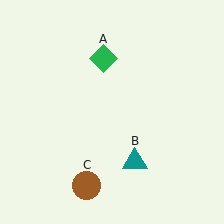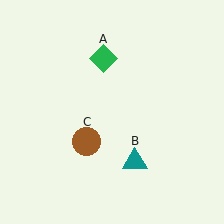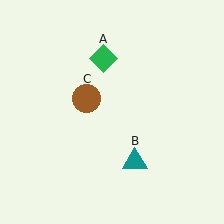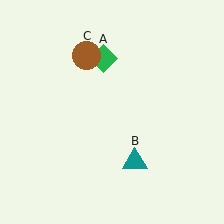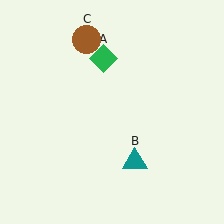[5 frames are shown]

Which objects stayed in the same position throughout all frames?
Green diamond (object A) and teal triangle (object B) remained stationary.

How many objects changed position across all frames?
1 object changed position: brown circle (object C).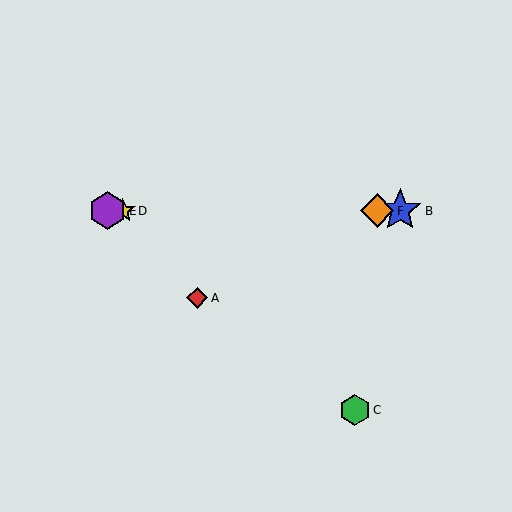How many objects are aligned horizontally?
4 objects (B, D, E, F) are aligned horizontally.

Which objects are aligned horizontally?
Objects B, D, E, F are aligned horizontally.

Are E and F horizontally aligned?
Yes, both are at y≈211.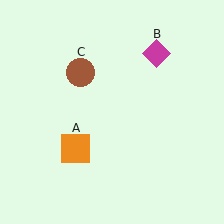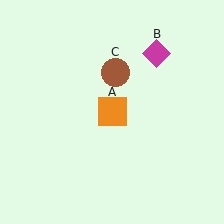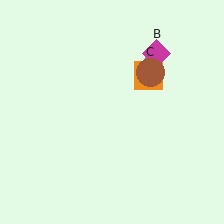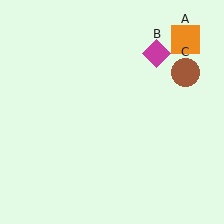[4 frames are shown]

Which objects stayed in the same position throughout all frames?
Magenta diamond (object B) remained stationary.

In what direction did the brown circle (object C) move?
The brown circle (object C) moved right.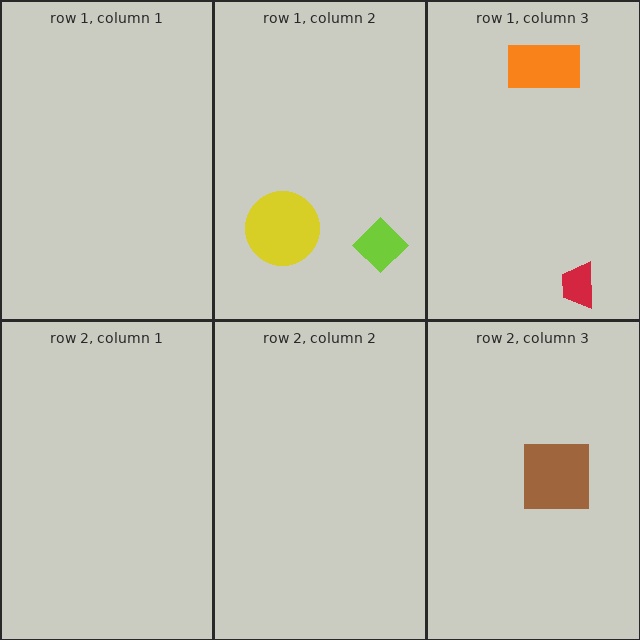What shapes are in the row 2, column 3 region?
The brown square.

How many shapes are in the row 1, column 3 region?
2.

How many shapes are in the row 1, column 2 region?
2.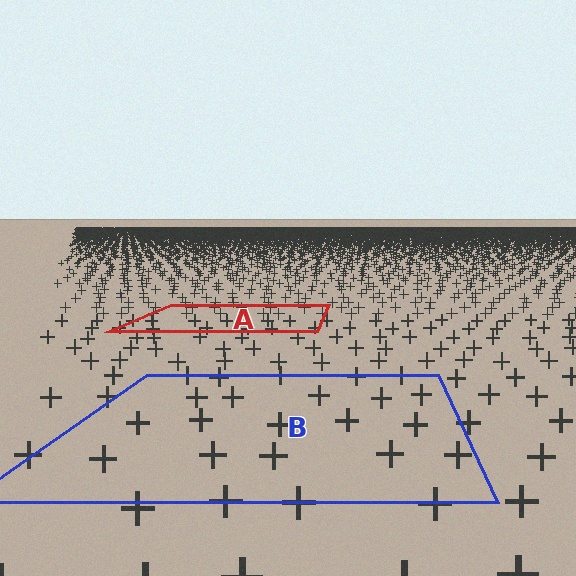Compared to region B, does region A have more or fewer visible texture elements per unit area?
Region A has more texture elements per unit area — they are packed more densely because it is farther away.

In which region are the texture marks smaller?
The texture marks are smaller in region A, because it is farther away.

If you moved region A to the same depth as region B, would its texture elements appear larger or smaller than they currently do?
They would appear larger. At a closer depth, the same texture elements are projected at a bigger on-screen size.